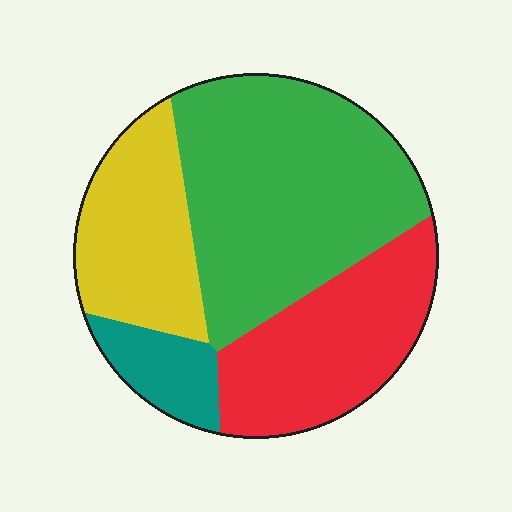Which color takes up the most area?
Green, at roughly 45%.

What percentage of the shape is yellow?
Yellow takes up less than a quarter of the shape.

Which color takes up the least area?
Teal, at roughly 10%.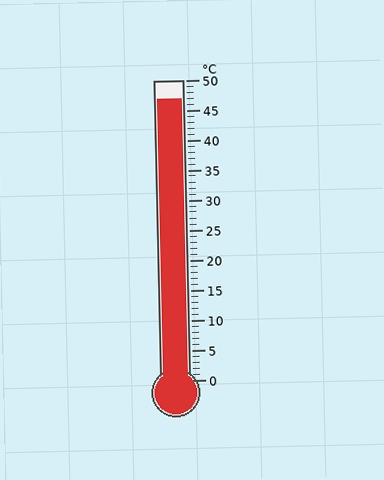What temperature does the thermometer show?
The thermometer shows approximately 47°C.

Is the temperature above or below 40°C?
The temperature is above 40°C.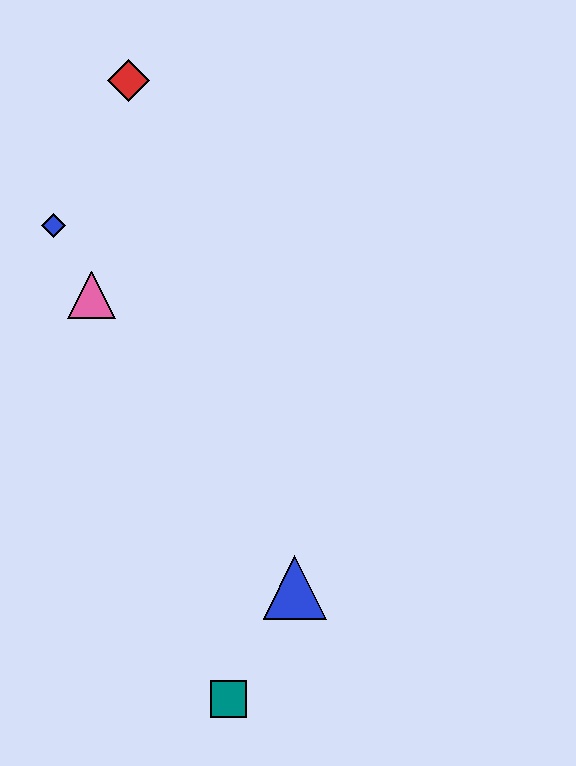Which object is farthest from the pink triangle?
The teal square is farthest from the pink triangle.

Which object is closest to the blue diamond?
The pink triangle is closest to the blue diamond.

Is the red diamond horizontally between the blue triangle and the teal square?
No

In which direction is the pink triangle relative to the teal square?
The pink triangle is above the teal square.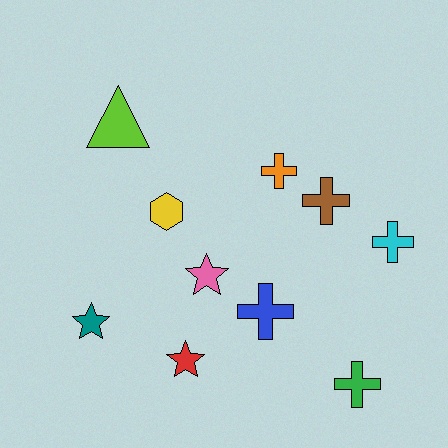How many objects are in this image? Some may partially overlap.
There are 10 objects.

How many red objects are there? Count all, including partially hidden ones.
There is 1 red object.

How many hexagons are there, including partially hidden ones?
There is 1 hexagon.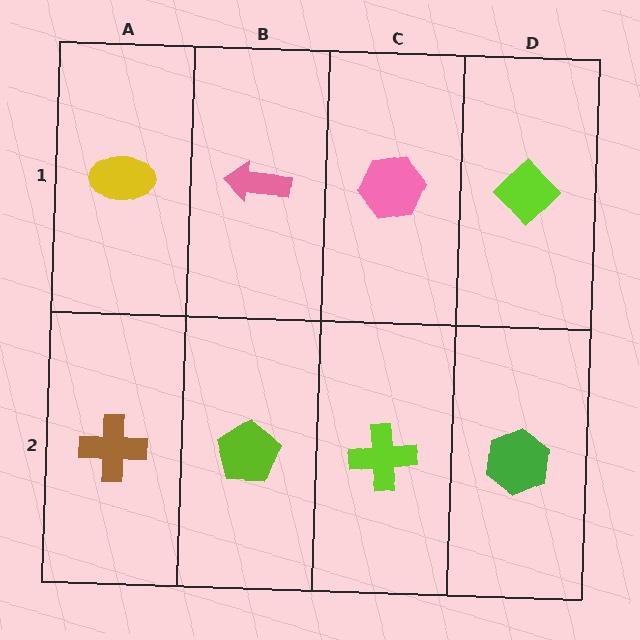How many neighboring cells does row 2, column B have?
3.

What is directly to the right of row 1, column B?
A pink hexagon.